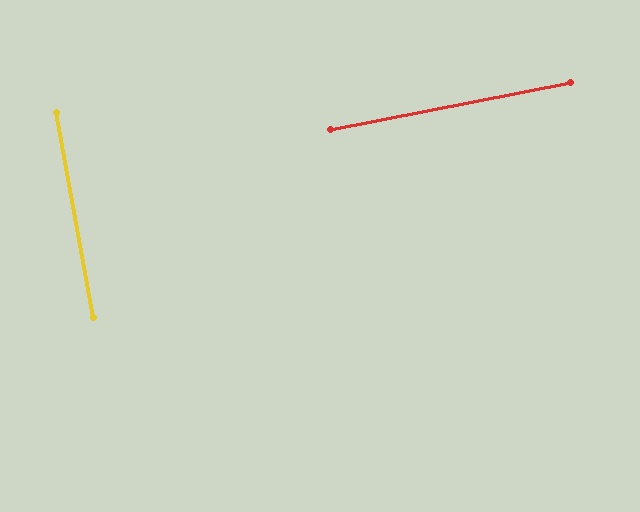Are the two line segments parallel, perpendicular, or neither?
Perpendicular — they meet at approximately 89°.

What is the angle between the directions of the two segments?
Approximately 89 degrees.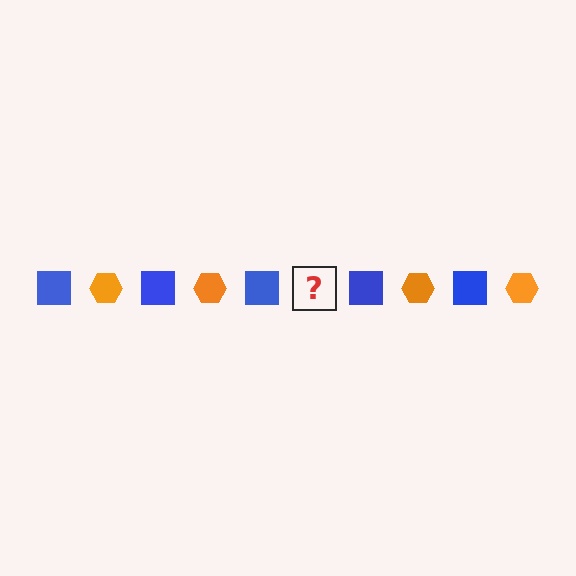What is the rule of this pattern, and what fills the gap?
The rule is that the pattern alternates between blue square and orange hexagon. The gap should be filled with an orange hexagon.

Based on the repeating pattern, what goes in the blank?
The blank should be an orange hexagon.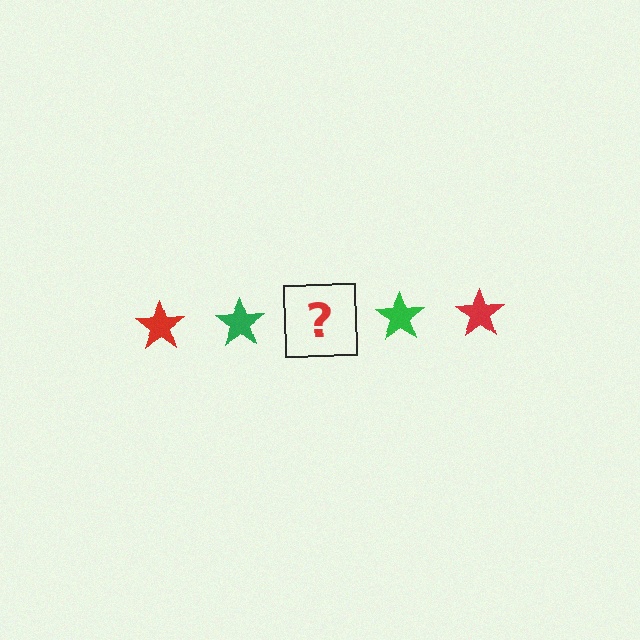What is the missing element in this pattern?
The missing element is a red star.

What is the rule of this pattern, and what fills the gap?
The rule is that the pattern cycles through red, green stars. The gap should be filled with a red star.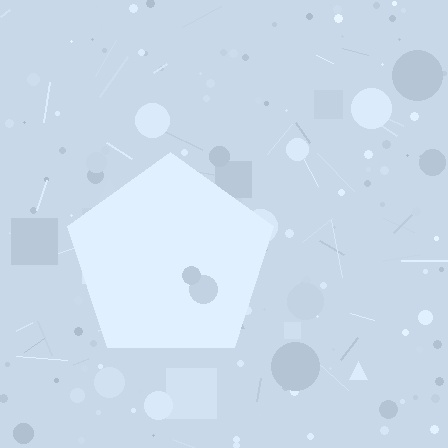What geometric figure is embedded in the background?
A pentagon is embedded in the background.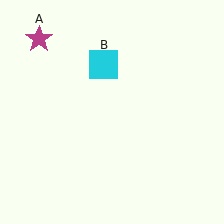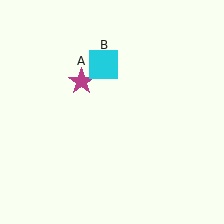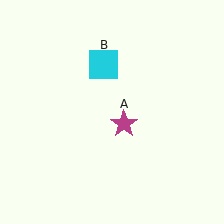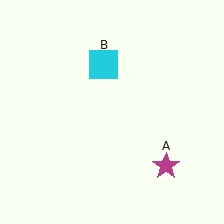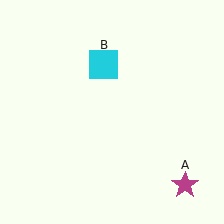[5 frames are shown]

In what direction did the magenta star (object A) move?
The magenta star (object A) moved down and to the right.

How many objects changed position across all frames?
1 object changed position: magenta star (object A).